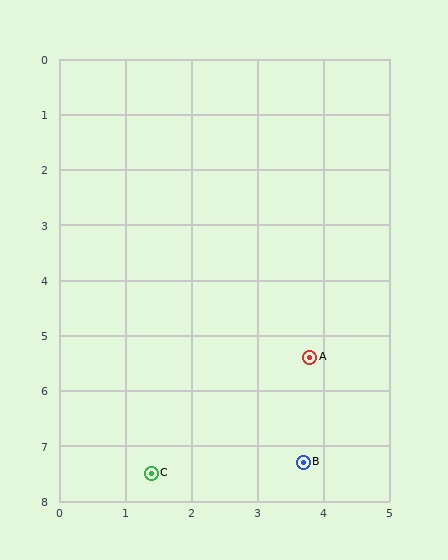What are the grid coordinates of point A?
Point A is at approximately (3.8, 5.4).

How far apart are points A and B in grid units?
Points A and B are about 1.9 grid units apart.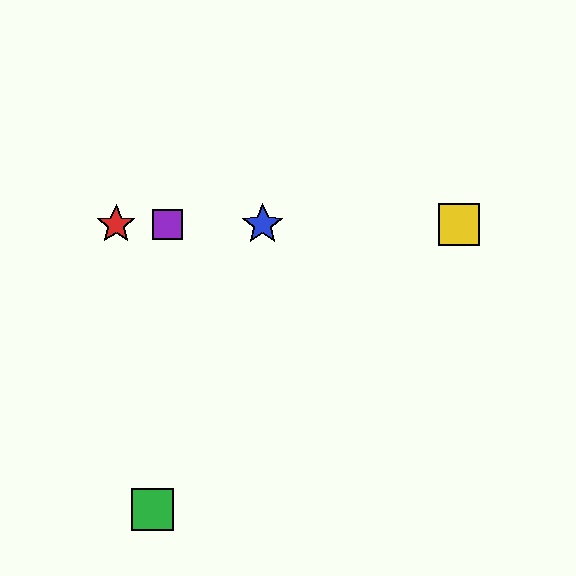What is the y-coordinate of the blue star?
The blue star is at y≈225.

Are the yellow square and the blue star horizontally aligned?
Yes, both are at y≈225.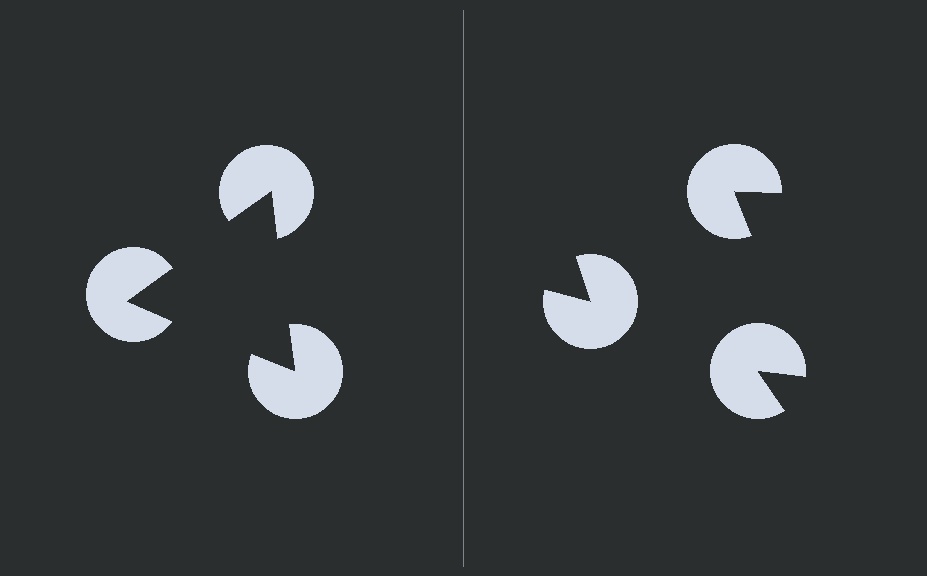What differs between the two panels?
The pac-man discs are positioned identically on both sides; only the wedge orientations differ. On the left they align to a triangle; on the right they are misaligned.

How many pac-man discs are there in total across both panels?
6 — 3 on each side.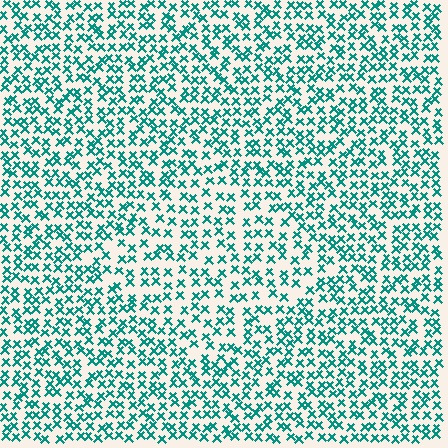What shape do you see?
I see a diamond.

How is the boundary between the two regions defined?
The boundary is defined by a change in element density (approximately 1.4x ratio). All elements are the same color, size, and shape.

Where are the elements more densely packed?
The elements are more densely packed outside the diamond boundary.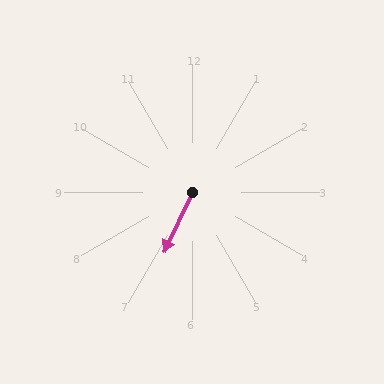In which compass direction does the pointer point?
Southwest.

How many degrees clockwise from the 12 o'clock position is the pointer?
Approximately 205 degrees.